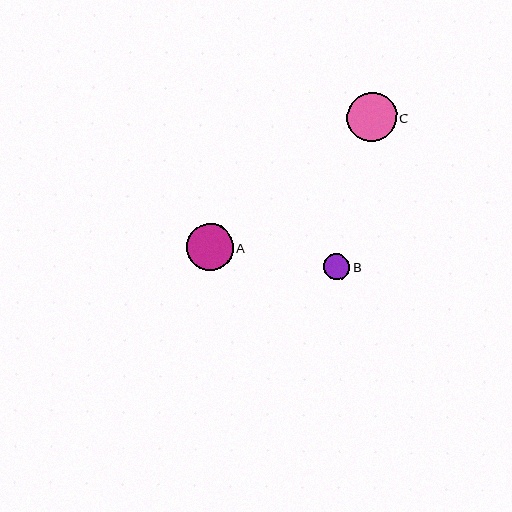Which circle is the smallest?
Circle B is the smallest with a size of approximately 27 pixels.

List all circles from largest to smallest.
From largest to smallest: C, A, B.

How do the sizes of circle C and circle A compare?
Circle C and circle A are approximately the same size.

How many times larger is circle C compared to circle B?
Circle C is approximately 1.9 times the size of circle B.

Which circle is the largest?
Circle C is the largest with a size of approximately 49 pixels.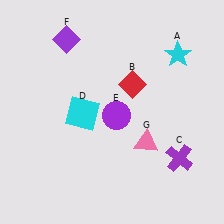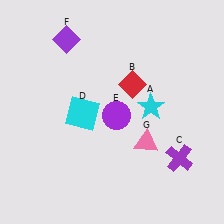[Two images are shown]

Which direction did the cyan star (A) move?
The cyan star (A) moved down.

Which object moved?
The cyan star (A) moved down.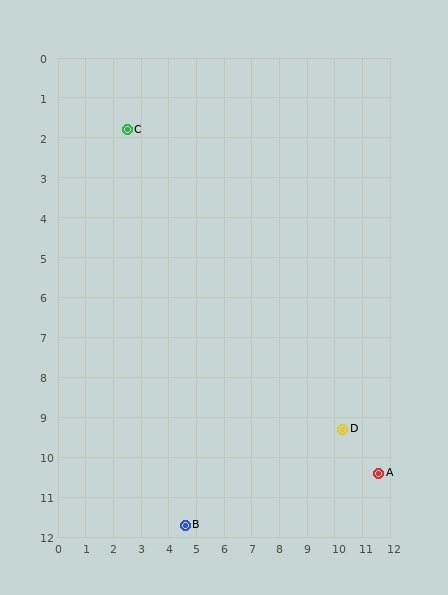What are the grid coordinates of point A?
Point A is at approximately (11.6, 10.4).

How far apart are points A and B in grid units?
Points A and B are about 7.1 grid units apart.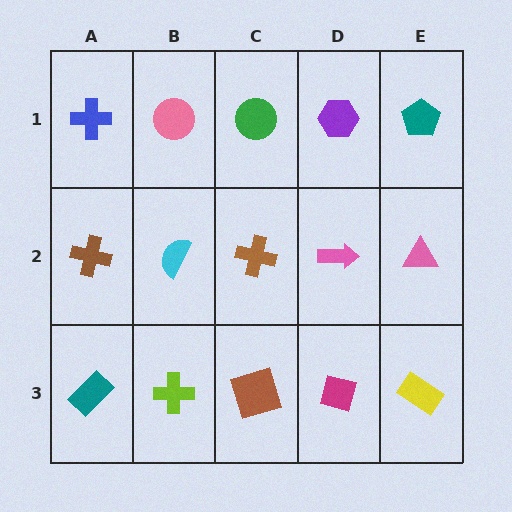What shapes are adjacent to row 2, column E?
A teal pentagon (row 1, column E), a yellow rectangle (row 3, column E), a pink arrow (row 2, column D).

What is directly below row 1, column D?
A pink arrow.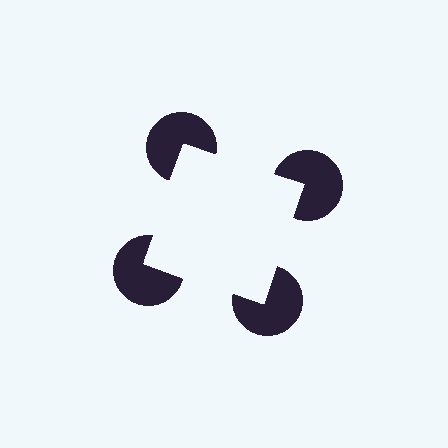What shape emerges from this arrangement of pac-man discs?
An illusory square — its edges are inferred from the aligned wedge cuts in the pac-man discs, not physically drawn.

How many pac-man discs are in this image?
There are 4 — one at each vertex of the illusory square.